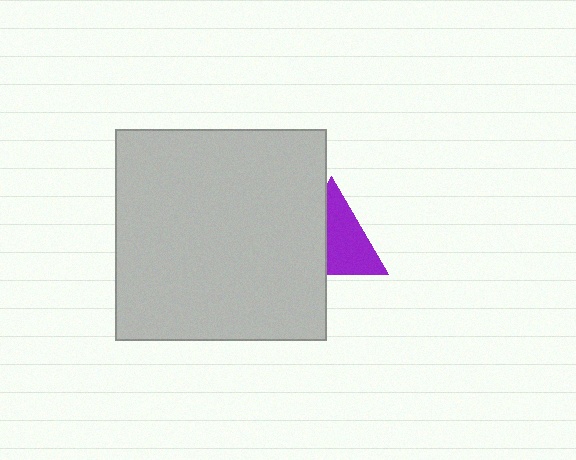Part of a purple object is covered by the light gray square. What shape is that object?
It is a triangle.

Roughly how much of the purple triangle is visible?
About half of it is visible (roughly 57%).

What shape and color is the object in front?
The object in front is a light gray square.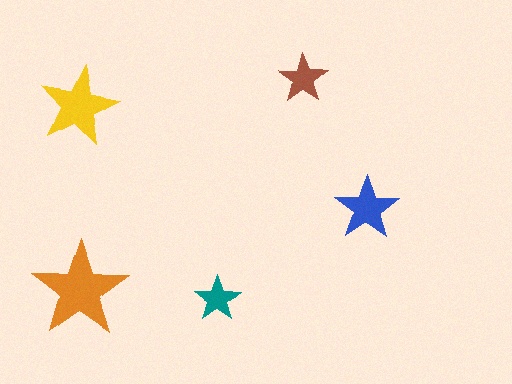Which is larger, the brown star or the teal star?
The brown one.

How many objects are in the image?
There are 5 objects in the image.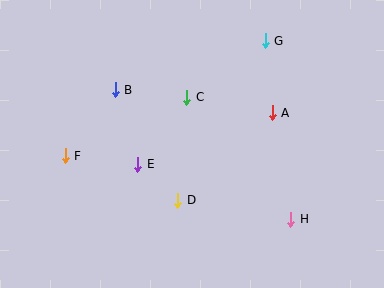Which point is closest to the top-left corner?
Point B is closest to the top-left corner.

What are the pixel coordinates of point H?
Point H is at (291, 219).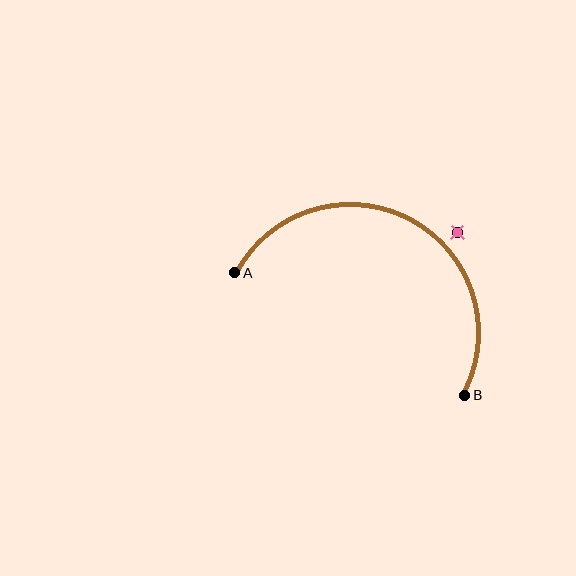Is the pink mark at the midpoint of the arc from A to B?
No — the pink mark does not lie on the arc at all. It sits slightly outside the curve.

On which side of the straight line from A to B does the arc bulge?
The arc bulges above the straight line connecting A and B.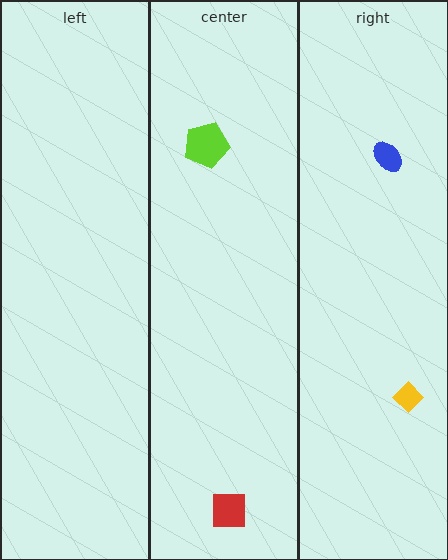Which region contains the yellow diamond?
The right region.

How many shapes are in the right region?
2.